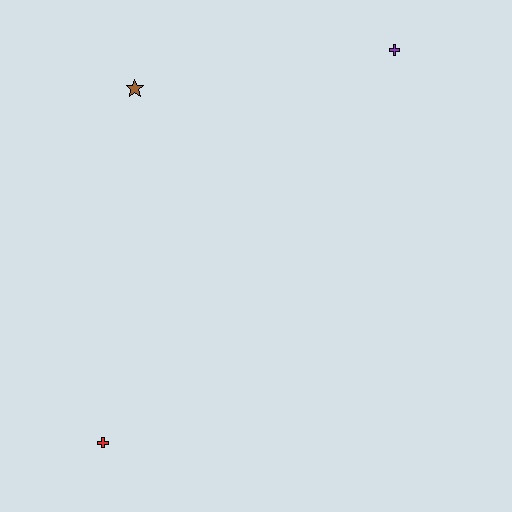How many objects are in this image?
There are 3 objects.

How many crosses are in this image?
There are 2 crosses.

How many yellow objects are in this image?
There are no yellow objects.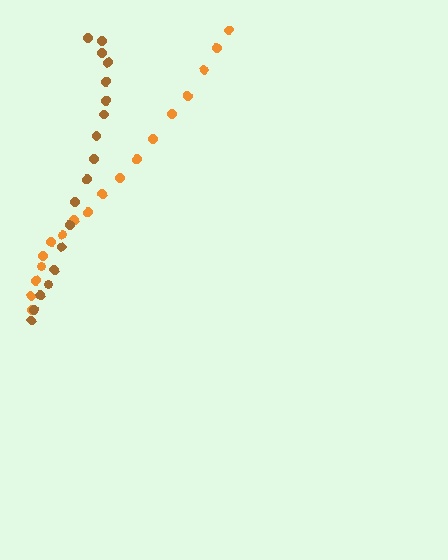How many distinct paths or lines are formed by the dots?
There are 2 distinct paths.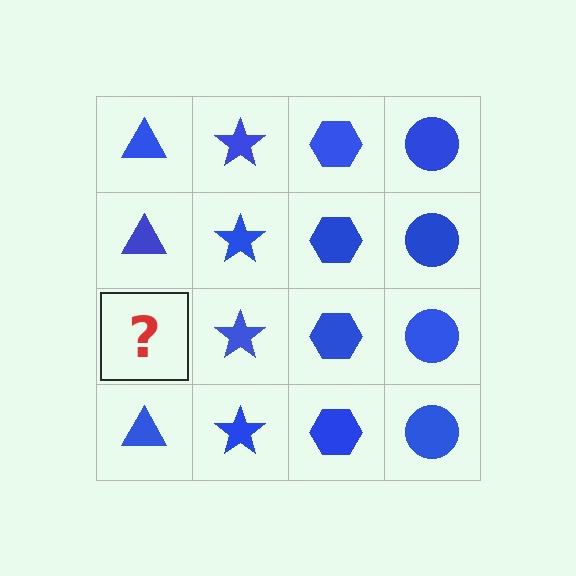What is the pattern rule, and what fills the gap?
The rule is that each column has a consistent shape. The gap should be filled with a blue triangle.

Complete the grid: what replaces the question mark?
The question mark should be replaced with a blue triangle.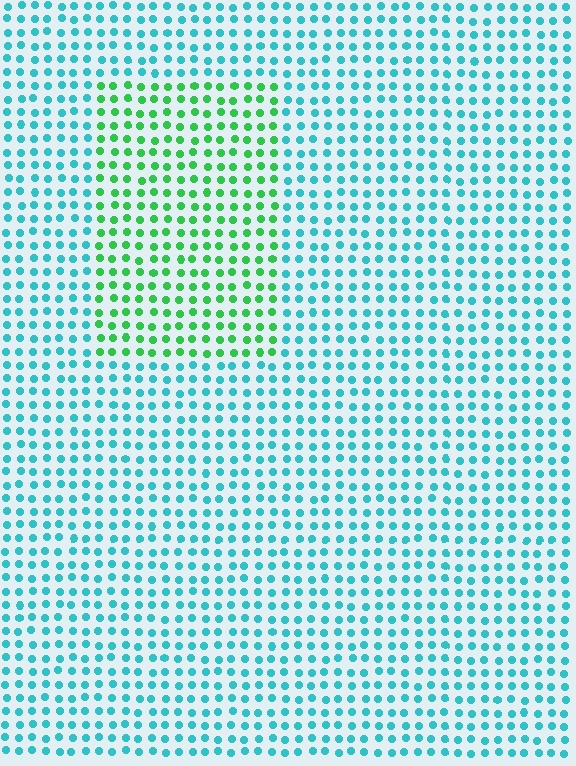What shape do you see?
I see a rectangle.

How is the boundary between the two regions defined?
The boundary is defined purely by a slight shift in hue (about 51 degrees). Spacing, size, and orientation are identical on both sides.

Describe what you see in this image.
The image is filled with small cyan elements in a uniform arrangement. A rectangle-shaped region is visible where the elements are tinted to a slightly different hue, forming a subtle color boundary.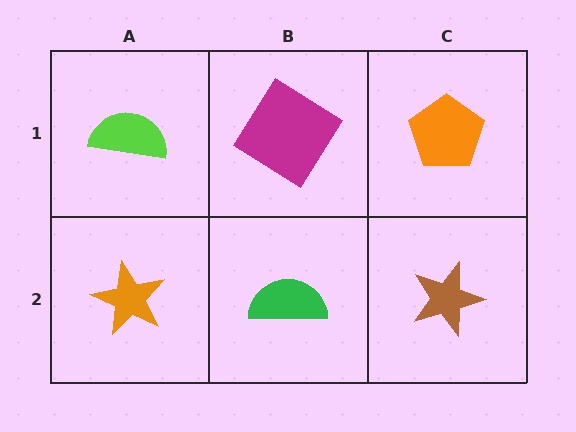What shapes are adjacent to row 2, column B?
A magenta diamond (row 1, column B), an orange star (row 2, column A), a brown star (row 2, column C).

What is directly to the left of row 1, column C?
A magenta diamond.